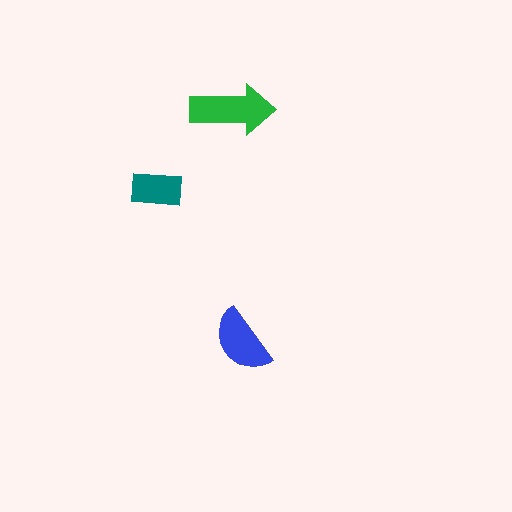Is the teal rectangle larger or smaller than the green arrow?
Smaller.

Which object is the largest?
The green arrow.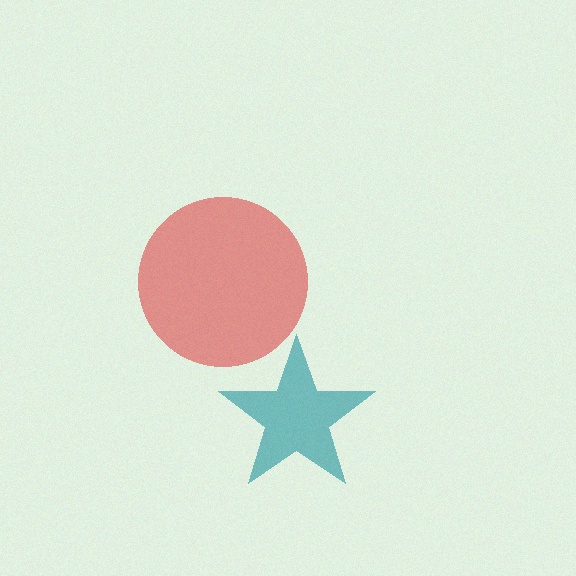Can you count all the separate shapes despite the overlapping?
Yes, there are 2 separate shapes.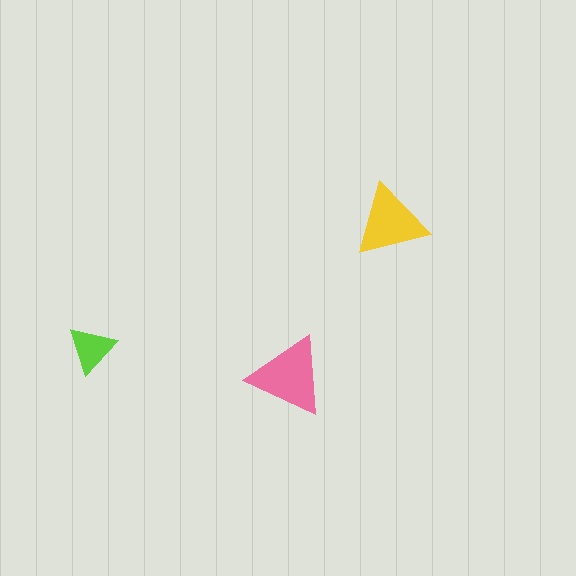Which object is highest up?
The yellow triangle is topmost.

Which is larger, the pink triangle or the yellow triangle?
The pink one.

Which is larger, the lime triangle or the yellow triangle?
The yellow one.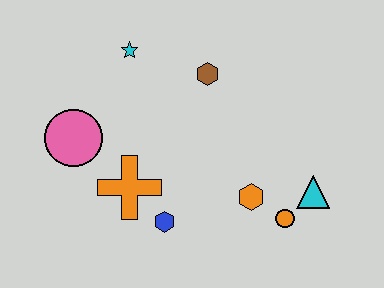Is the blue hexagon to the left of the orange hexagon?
Yes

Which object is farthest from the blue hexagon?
The cyan star is farthest from the blue hexagon.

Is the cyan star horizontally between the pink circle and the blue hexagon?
Yes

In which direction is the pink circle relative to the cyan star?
The pink circle is below the cyan star.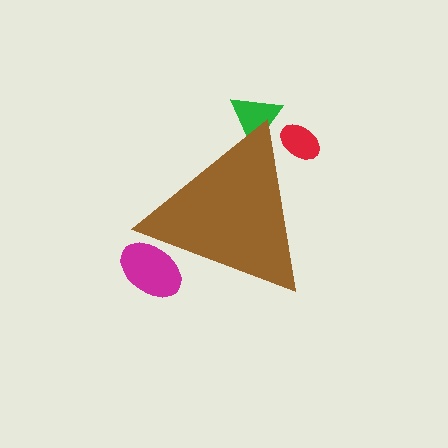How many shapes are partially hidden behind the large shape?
3 shapes are partially hidden.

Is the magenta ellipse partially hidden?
Yes, the magenta ellipse is partially hidden behind the brown triangle.